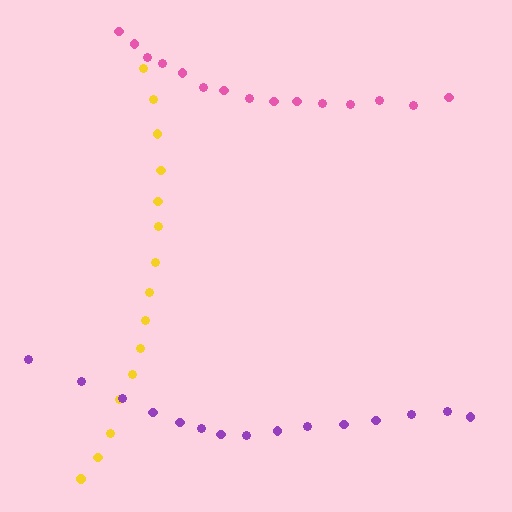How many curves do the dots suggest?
There are 3 distinct paths.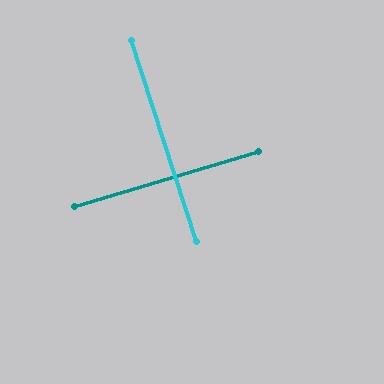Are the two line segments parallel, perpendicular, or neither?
Perpendicular — they meet at approximately 88°.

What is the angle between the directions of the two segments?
Approximately 88 degrees.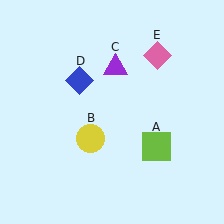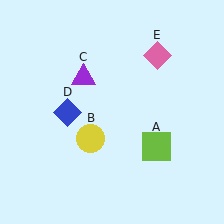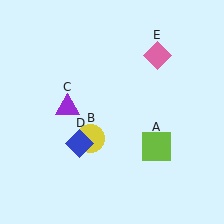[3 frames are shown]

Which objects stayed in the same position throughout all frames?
Lime square (object A) and yellow circle (object B) and pink diamond (object E) remained stationary.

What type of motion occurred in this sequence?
The purple triangle (object C), blue diamond (object D) rotated counterclockwise around the center of the scene.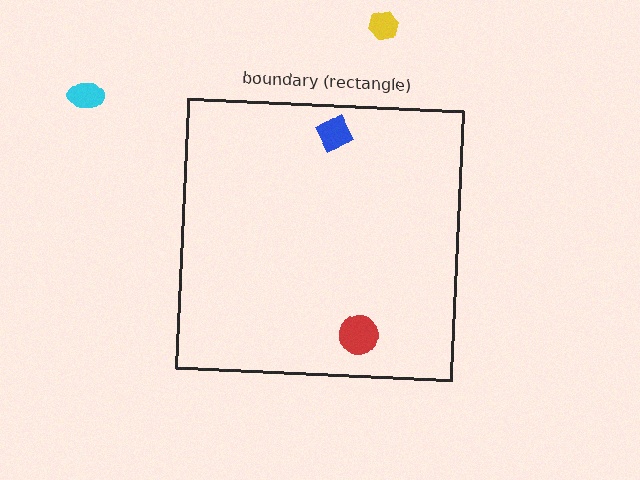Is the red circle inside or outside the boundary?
Inside.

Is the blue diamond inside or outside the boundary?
Inside.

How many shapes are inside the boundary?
2 inside, 2 outside.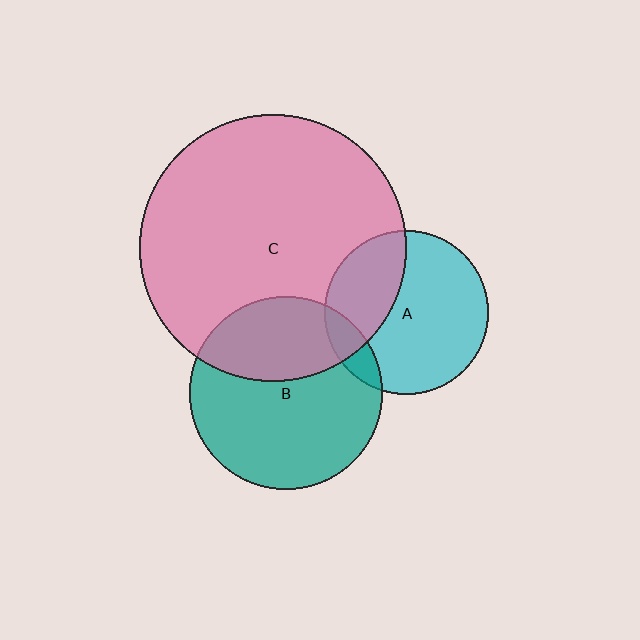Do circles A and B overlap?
Yes.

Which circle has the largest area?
Circle C (pink).